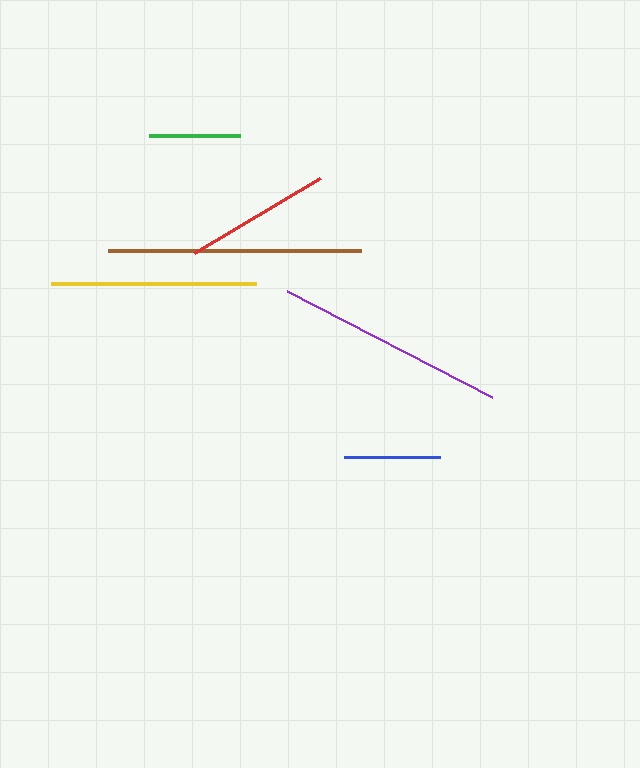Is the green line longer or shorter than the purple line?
The purple line is longer than the green line.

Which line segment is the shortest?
The green line is the shortest at approximately 90 pixels.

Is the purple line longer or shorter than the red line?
The purple line is longer than the red line.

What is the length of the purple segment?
The purple segment is approximately 231 pixels long.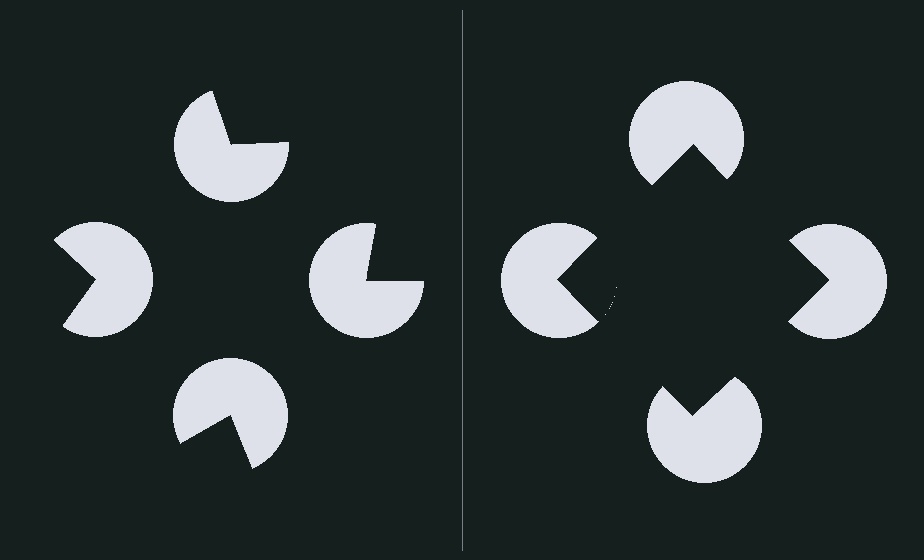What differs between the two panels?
The pac-man discs are positioned identically on both sides; only the wedge orientations differ. On the right they align to a square; on the left they are misaligned.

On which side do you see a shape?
An illusory square appears on the right side. On the left side the wedge cuts are rotated, so no coherent shape forms.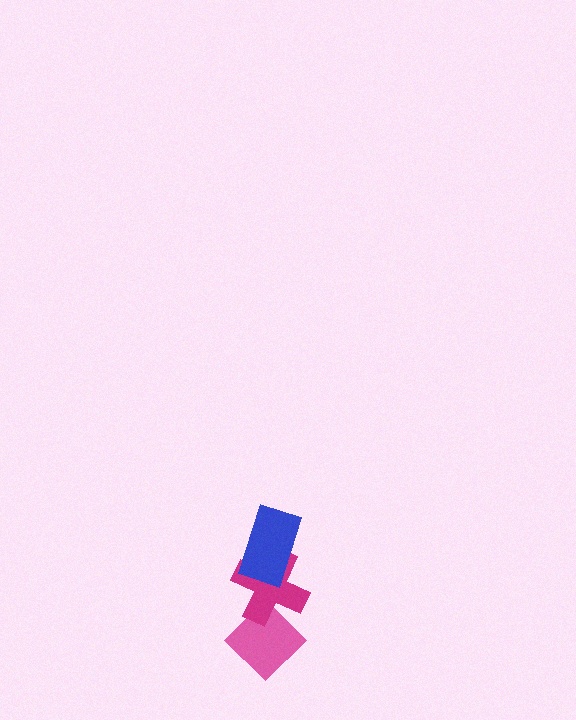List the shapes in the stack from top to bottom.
From top to bottom: the blue rectangle, the magenta cross, the pink diamond.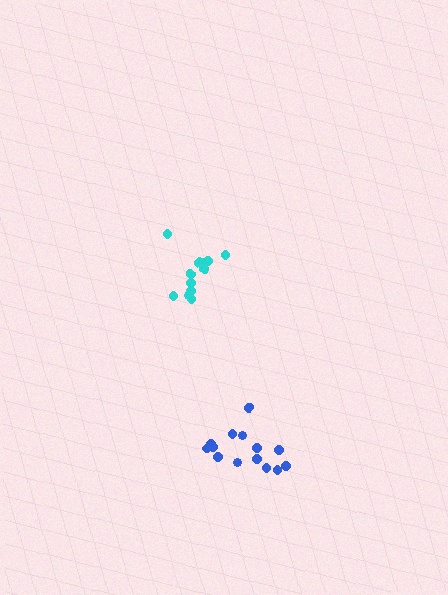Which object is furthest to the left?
The cyan cluster is leftmost.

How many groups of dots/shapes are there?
There are 2 groups.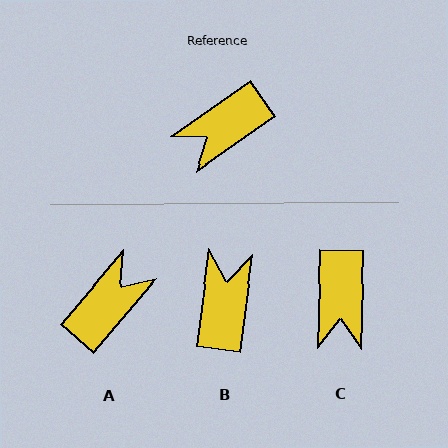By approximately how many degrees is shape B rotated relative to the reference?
Approximately 133 degrees clockwise.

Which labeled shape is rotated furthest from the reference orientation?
A, about 166 degrees away.